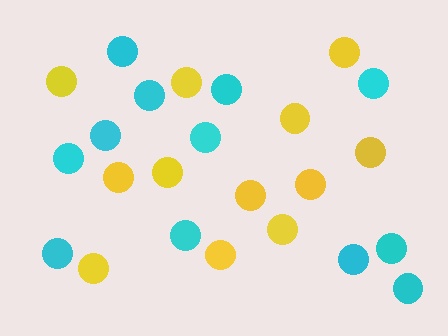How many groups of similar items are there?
There are 2 groups: one group of yellow circles (12) and one group of cyan circles (12).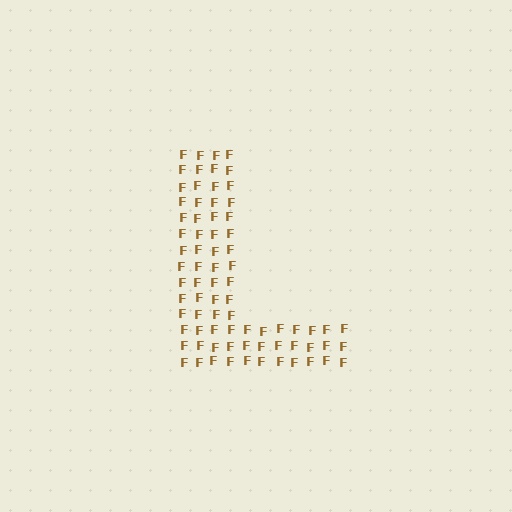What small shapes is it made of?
It is made of small letter F's.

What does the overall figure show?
The overall figure shows the letter L.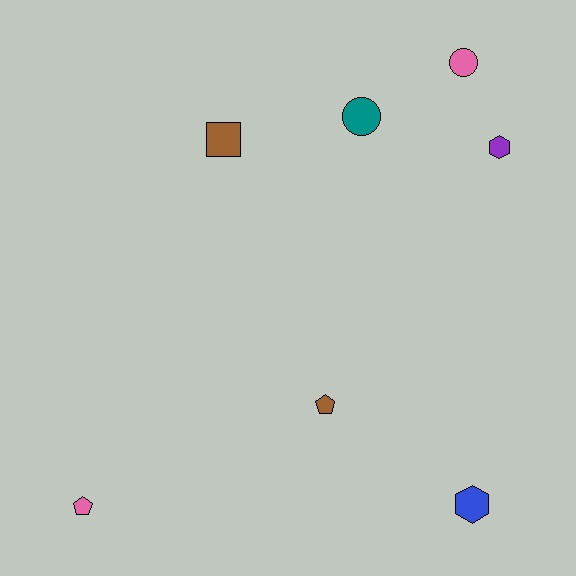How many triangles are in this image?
There are no triangles.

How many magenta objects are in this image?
There are no magenta objects.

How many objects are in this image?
There are 7 objects.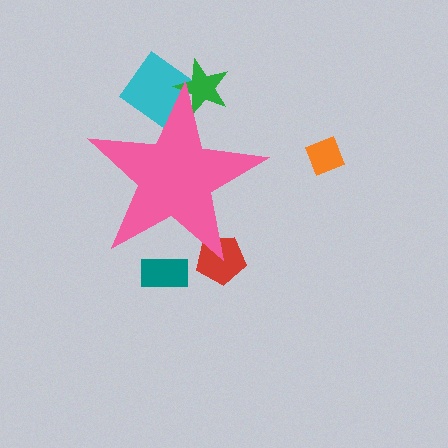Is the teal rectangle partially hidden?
Yes, the teal rectangle is partially hidden behind the pink star.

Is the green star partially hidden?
Yes, the green star is partially hidden behind the pink star.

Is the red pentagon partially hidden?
Yes, the red pentagon is partially hidden behind the pink star.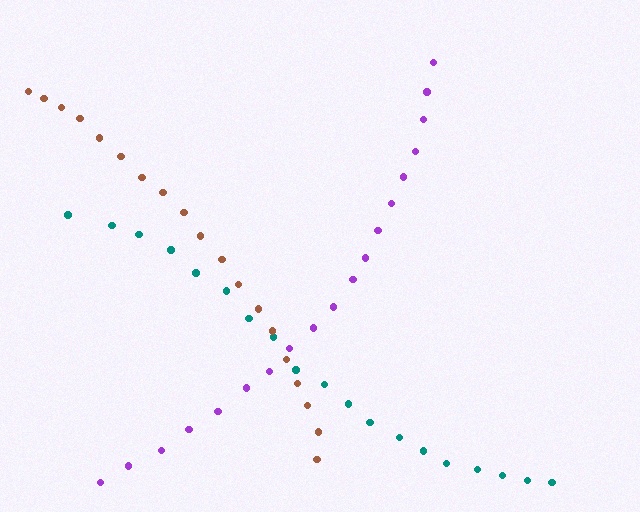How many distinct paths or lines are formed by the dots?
There are 3 distinct paths.